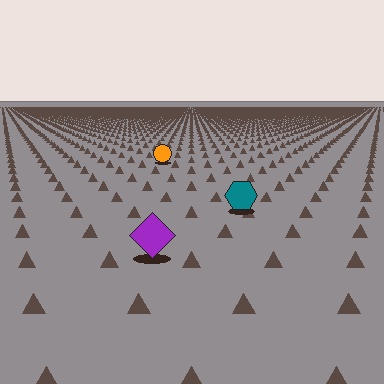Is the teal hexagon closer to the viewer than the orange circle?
Yes. The teal hexagon is closer — you can tell from the texture gradient: the ground texture is coarser near it.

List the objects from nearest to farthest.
From nearest to farthest: the purple diamond, the teal hexagon, the orange circle.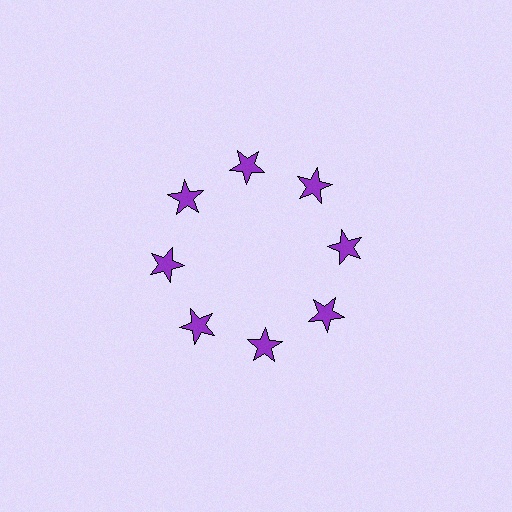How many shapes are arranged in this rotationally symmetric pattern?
There are 8 shapes, arranged in 8 groups of 1.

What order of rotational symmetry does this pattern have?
This pattern has 8-fold rotational symmetry.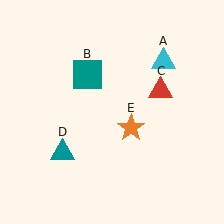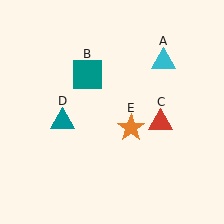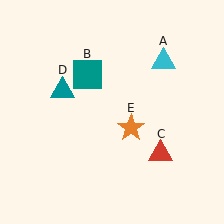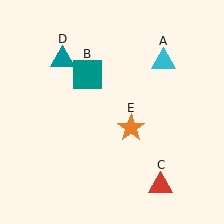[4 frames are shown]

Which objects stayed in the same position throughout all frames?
Cyan triangle (object A) and teal square (object B) and orange star (object E) remained stationary.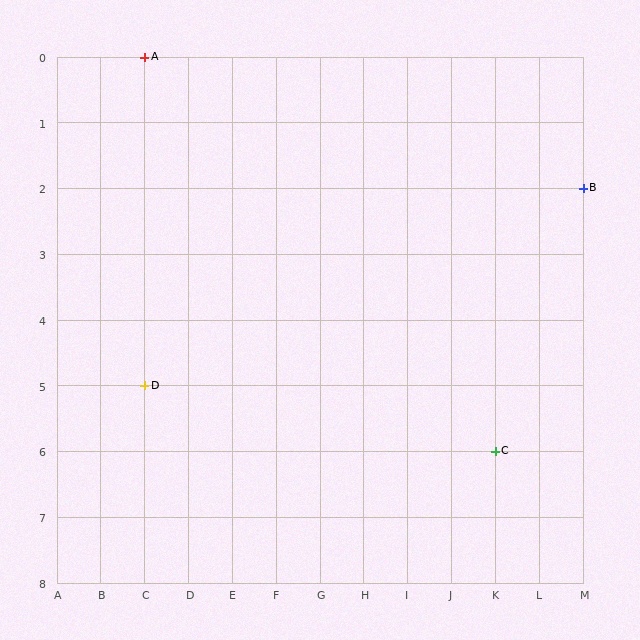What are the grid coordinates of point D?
Point D is at grid coordinates (C, 5).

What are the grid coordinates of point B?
Point B is at grid coordinates (M, 2).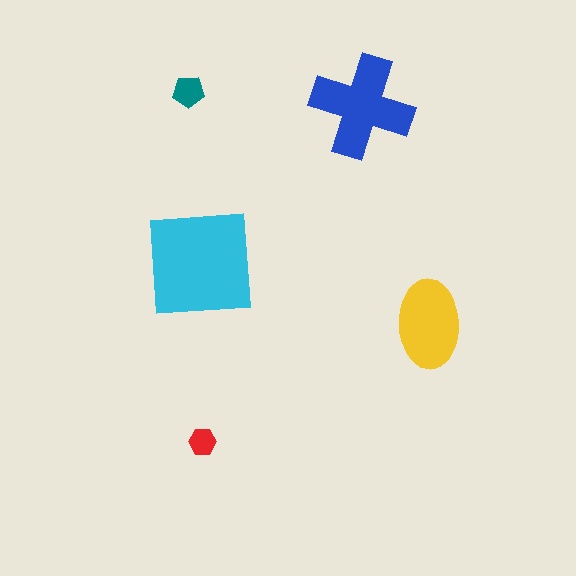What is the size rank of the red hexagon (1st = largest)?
5th.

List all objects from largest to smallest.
The cyan square, the blue cross, the yellow ellipse, the teal pentagon, the red hexagon.